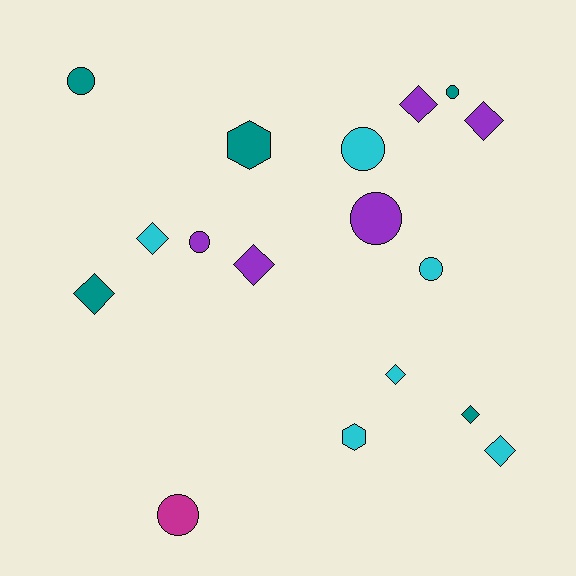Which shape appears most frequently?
Diamond, with 8 objects.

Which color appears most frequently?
Cyan, with 6 objects.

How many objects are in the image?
There are 17 objects.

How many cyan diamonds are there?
There are 3 cyan diamonds.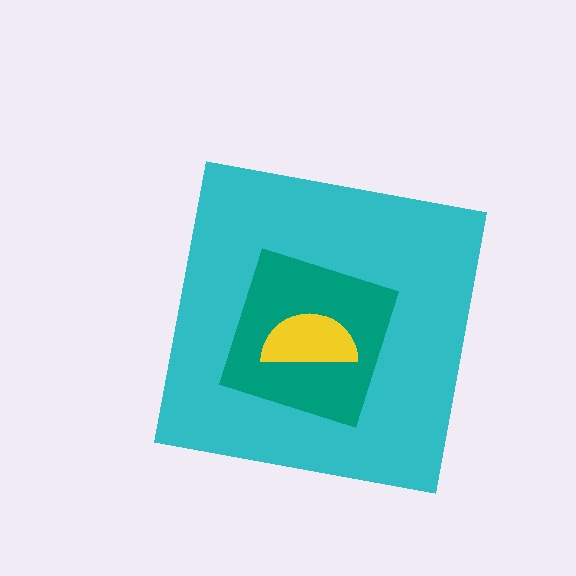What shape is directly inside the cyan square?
The teal square.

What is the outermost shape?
The cyan square.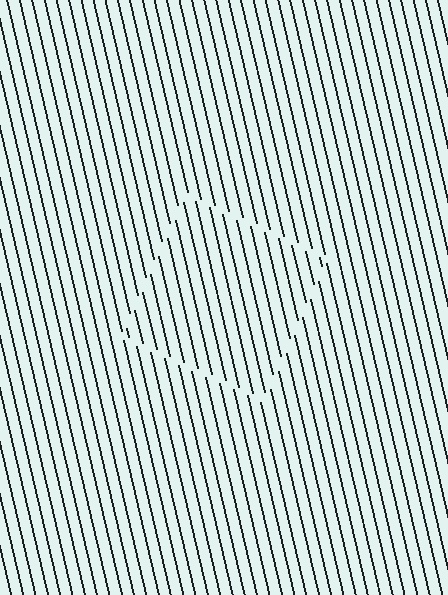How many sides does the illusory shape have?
4 sides — the line-ends trace a square.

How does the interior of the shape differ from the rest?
The interior of the shape contains the same grating, shifted by half a period — the contour is defined by the phase discontinuity where line-ends from the inner and outer gratings abut.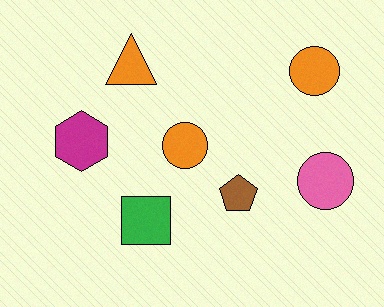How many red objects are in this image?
There are no red objects.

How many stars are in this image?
There are no stars.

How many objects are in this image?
There are 7 objects.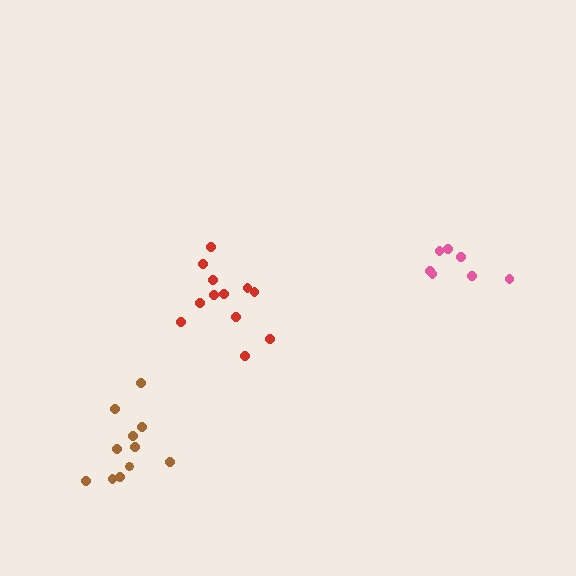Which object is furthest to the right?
The pink cluster is rightmost.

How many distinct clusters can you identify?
There are 3 distinct clusters.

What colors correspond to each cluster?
The clusters are colored: red, pink, brown.